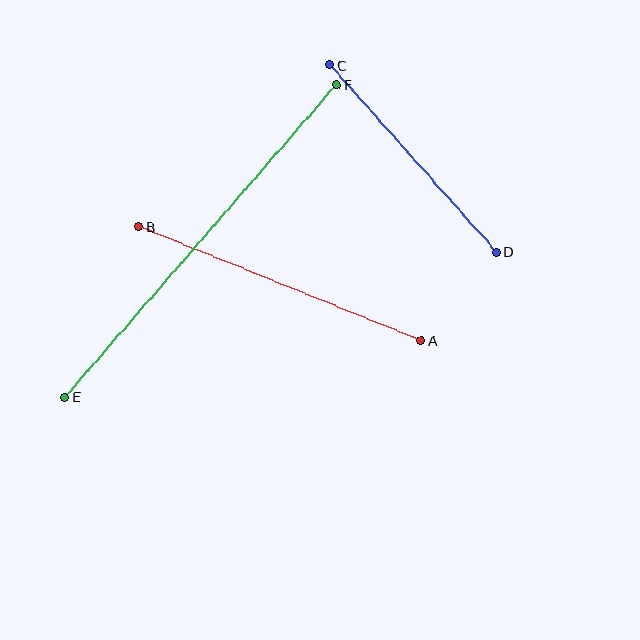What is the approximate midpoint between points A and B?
The midpoint is at approximately (280, 284) pixels.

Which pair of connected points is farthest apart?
Points E and F are farthest apart.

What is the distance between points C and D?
The distance is approximately 250 pixels.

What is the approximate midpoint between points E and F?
The midpoint is at approximately (201, 241) pixels.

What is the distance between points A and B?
The distance is approximately 305 pixels.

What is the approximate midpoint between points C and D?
The midpoint is at approximately (413, 159) pixels.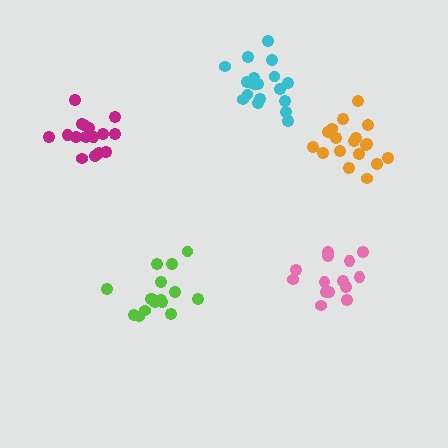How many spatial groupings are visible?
There are 5 spatial groupings.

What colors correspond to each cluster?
The clusters are colored: cyan, orange, lime, magenta, pink.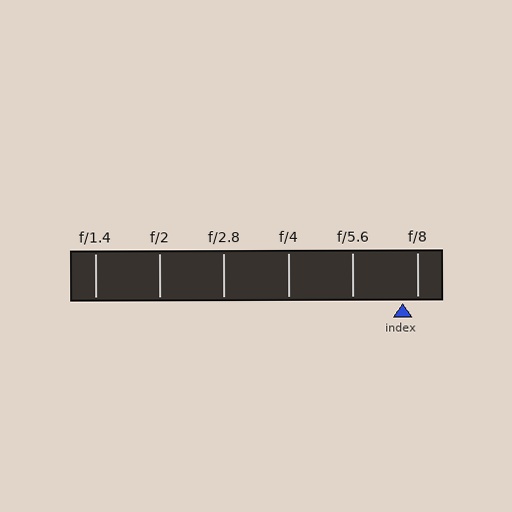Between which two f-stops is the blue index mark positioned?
The index mark is between f/5.6 and f/8.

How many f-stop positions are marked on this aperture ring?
There are 6 f-stop positions marked.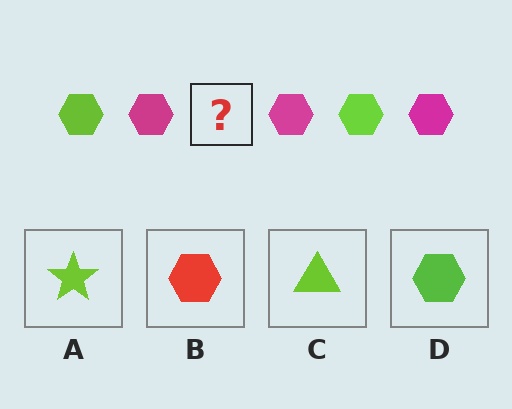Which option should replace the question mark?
Option D.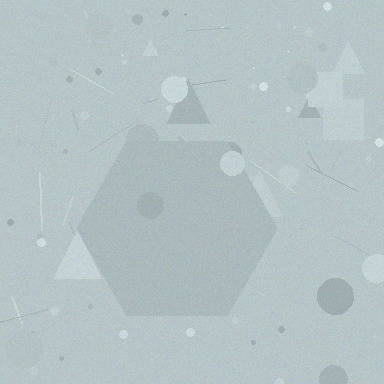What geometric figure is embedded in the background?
A hexagon is embedded in the background.